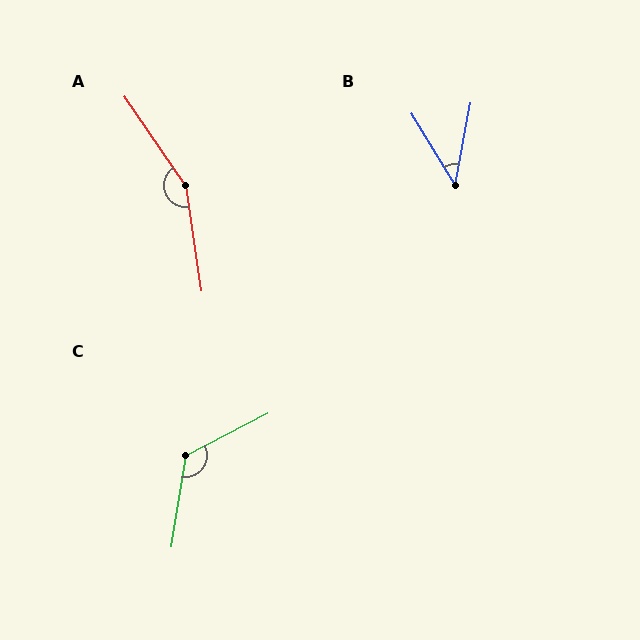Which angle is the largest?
A, at approximately 154 degrees.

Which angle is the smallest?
B, at approximately 42 degrees.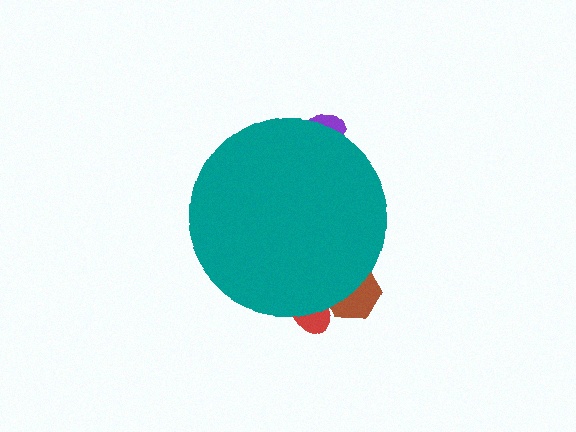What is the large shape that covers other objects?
A teal circle.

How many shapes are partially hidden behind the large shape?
3 shapes are partially hidden.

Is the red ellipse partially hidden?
Yes, the red ellipse is partially hidden behind the teal circle.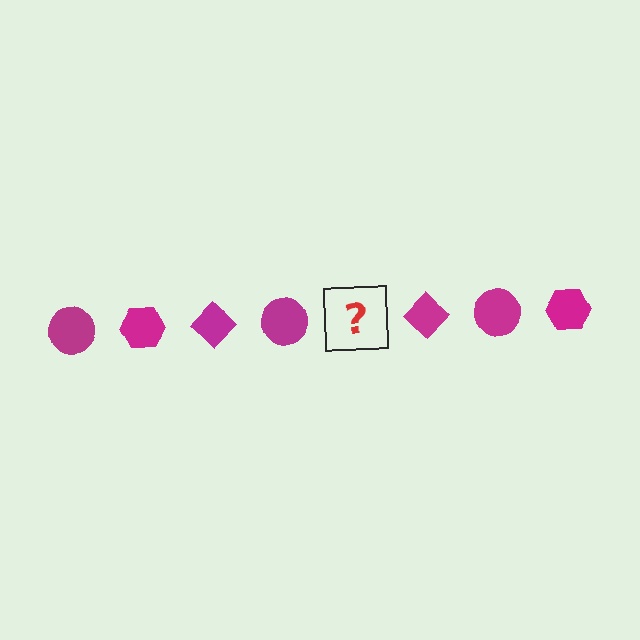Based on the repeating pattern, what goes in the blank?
The blank should be a magenta hexagon.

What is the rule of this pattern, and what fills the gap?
The rule is that the pattern cycles through circle, hexagon, diamond shapes in magenta. The gap should be filled with a magenta hexagon.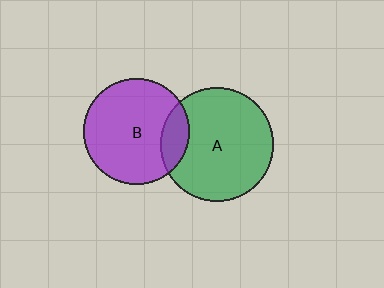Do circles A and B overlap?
Yes.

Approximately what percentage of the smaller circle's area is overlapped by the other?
Approximately 15%.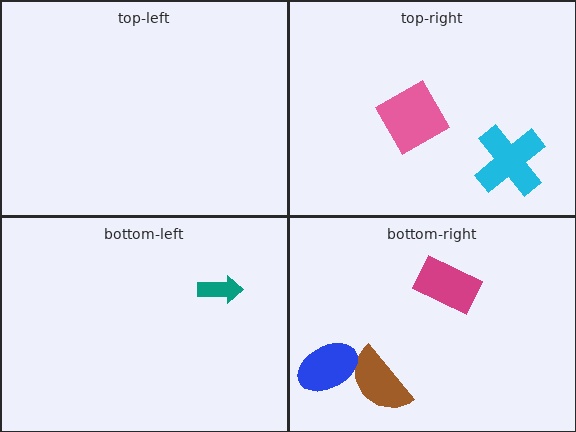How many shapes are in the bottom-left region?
1.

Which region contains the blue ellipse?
The bottom-right region.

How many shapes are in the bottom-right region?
3.